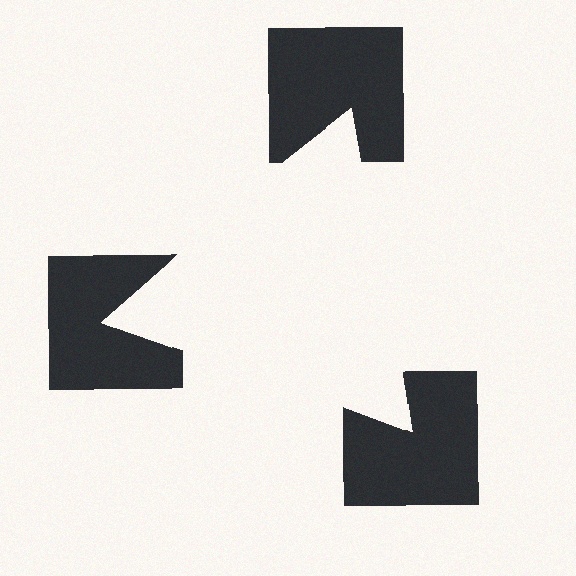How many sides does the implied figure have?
3 sides.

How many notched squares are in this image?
There are 3 — one at each vertex of the illusory triangle.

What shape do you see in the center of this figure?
An illusory triangle — its edges are inferred from the aligned wedge cuts in the notched squares, not physically drawn.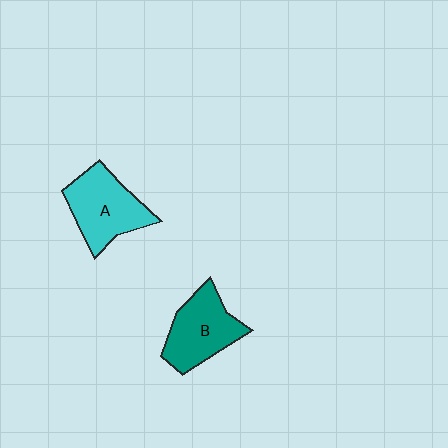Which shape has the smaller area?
Shape B (teal).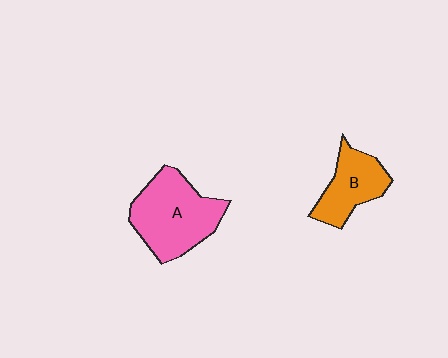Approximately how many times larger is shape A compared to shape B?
Approximately 1.6 times.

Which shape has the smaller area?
Shape B (orange).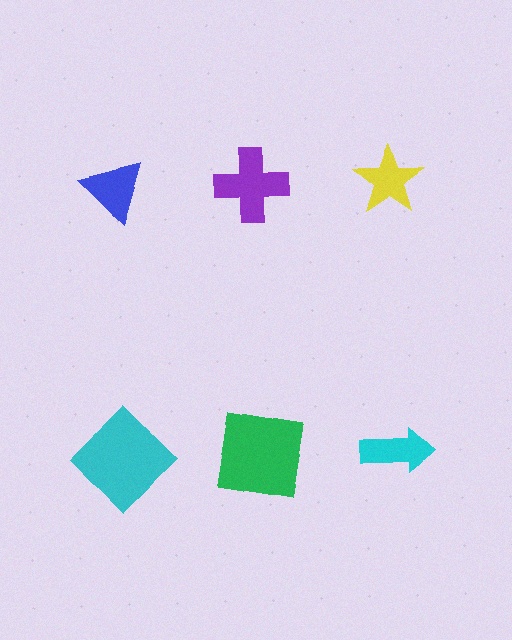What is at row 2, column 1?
A cyan diamond.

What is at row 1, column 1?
A blue triangle.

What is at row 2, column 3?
A cyan arrow.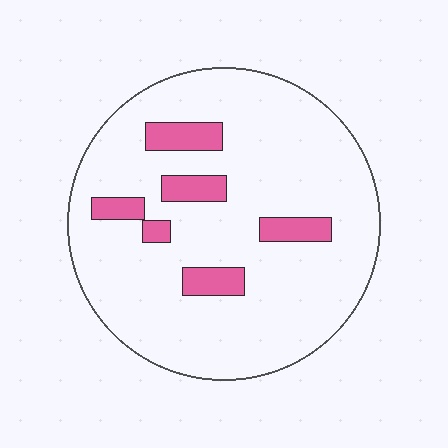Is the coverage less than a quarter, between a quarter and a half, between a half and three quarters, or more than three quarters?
Less than a quarter.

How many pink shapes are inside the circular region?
6.